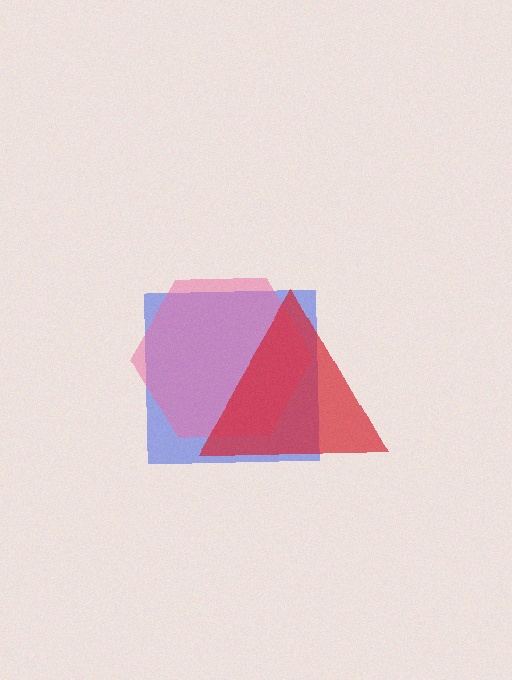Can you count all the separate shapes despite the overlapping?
Yes, there are 3 separate shapes.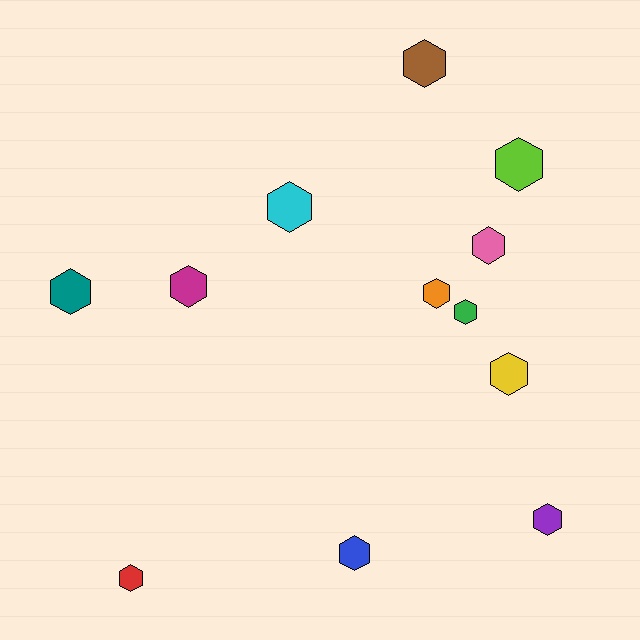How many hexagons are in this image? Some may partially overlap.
There are 12 hexagons.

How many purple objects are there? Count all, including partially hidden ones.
There is 1 purple object.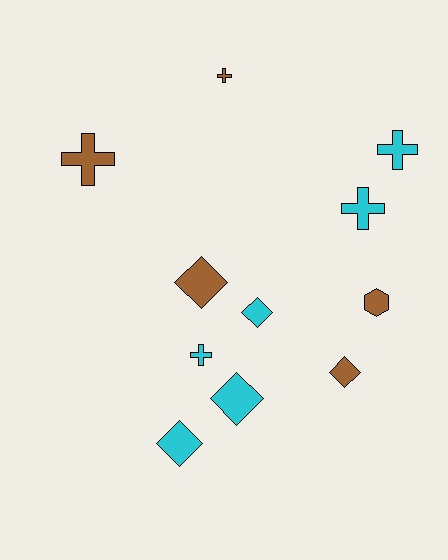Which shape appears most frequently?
Diamond, with 5 objects.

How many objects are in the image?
There are 11 objects.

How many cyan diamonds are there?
There are 3 cyan diamonds.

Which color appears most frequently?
Cyan, with 6 objects.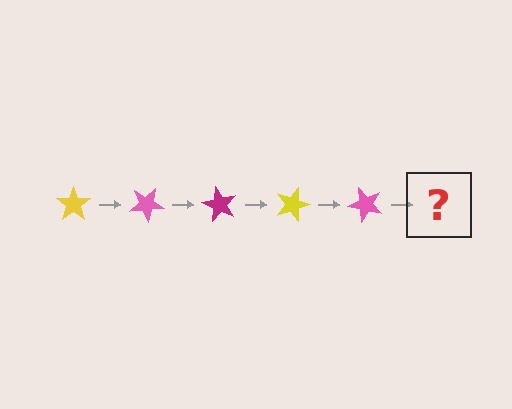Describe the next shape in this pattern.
It should be a magenta star, rotated 150 degrees from the start.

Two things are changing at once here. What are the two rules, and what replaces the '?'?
The two rules are that it rotates 30 degrees each step and the color cycles through yellow, pink, and magenta. The '?' should be a magenta star, rotated 150 degrees from the start.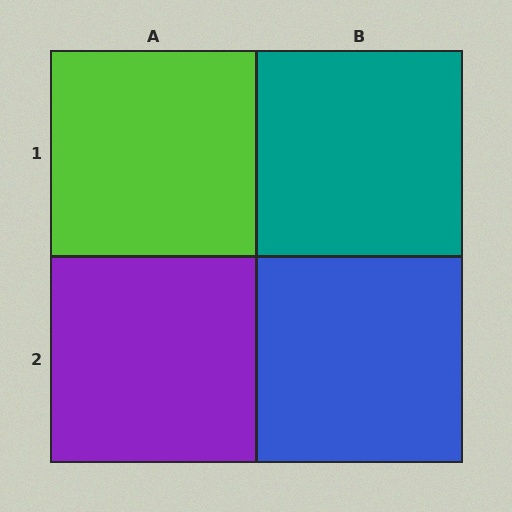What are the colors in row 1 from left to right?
Lime, teal.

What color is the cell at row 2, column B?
Blue.